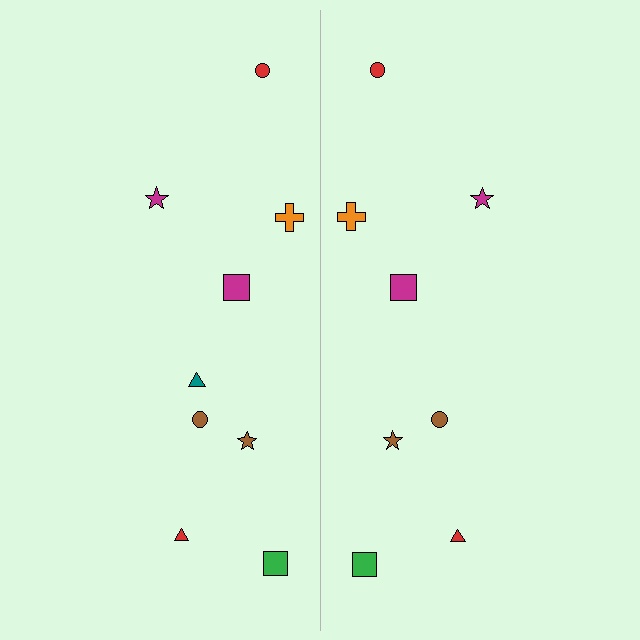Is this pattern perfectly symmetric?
No, the pattern is not perfectly symmetric. A teal triangle is missing from the right side.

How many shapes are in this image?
There are 17 shapes in this image.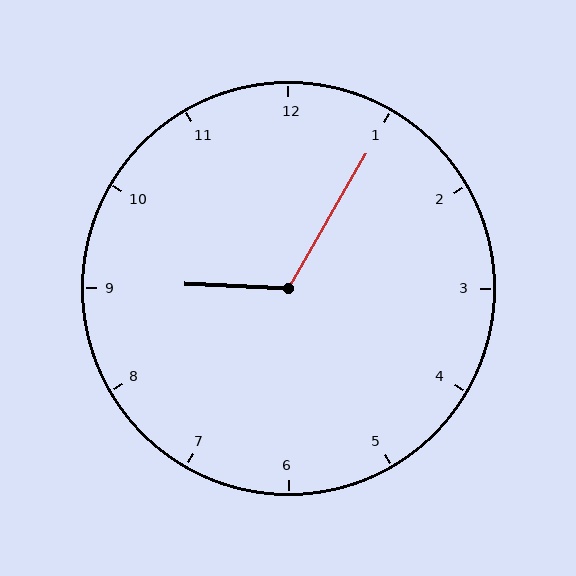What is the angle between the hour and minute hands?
Approximately 118 degrees.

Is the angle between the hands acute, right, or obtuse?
It is obtuse.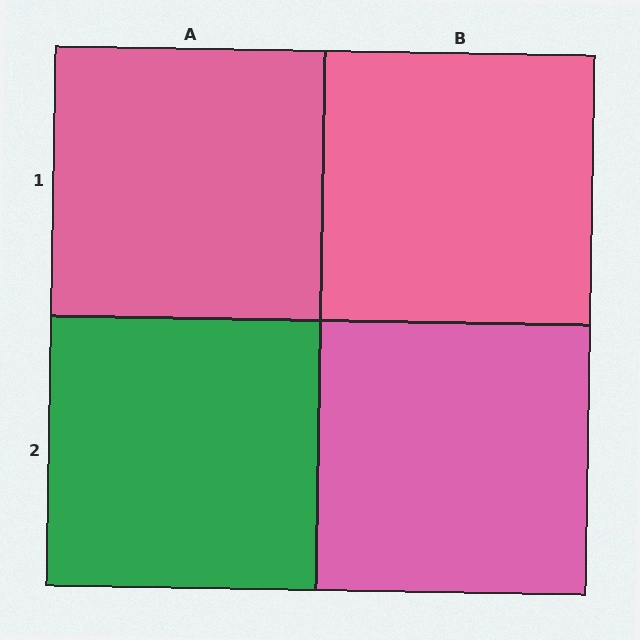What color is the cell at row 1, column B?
Pink.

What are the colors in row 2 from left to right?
Green, pink.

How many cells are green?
1 cell is green.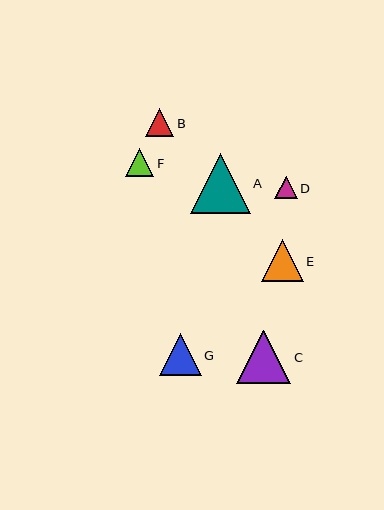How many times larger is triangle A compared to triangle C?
Triangle A is approximately 1.1 times the size of triangle C.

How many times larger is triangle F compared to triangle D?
Triangle F is approximately 1.3 times the size of triangle D.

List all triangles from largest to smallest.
From largest to smallest: A, C, E, G, B, F, D.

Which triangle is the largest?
Triangle A is the largest with a size of approximately 60 pixels.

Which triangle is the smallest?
Triangle D is the smallest with a size of approximately 22 pixels.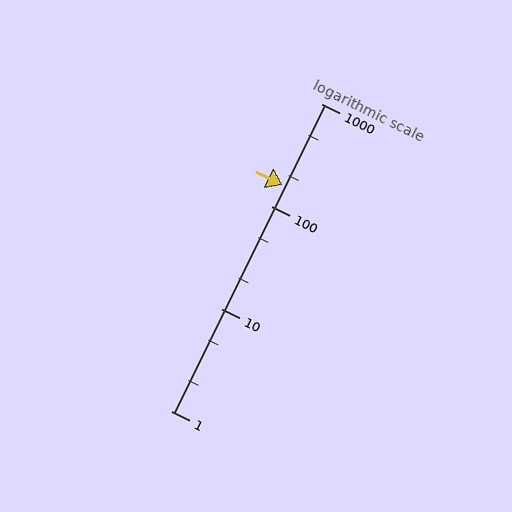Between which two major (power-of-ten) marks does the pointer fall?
The pointer is between 100 and 1000.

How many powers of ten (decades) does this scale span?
The scale spans 3 decades, from 1 to 1000.